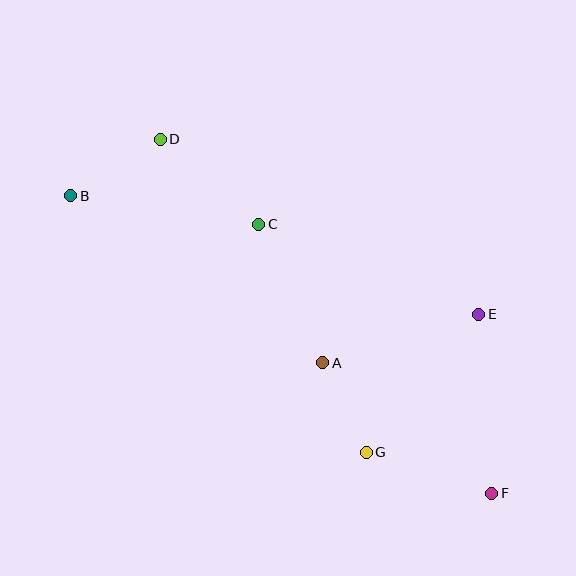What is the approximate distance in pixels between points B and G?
The distance between B and G is approximately 392 pixels.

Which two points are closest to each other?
Points A and G are closest to each other.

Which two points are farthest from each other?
Points B and F are farthest from each other.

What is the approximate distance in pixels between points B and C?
The distance between B and C is approximately 191 pixels.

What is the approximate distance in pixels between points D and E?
The distance between D and E is approximately 363 pixels.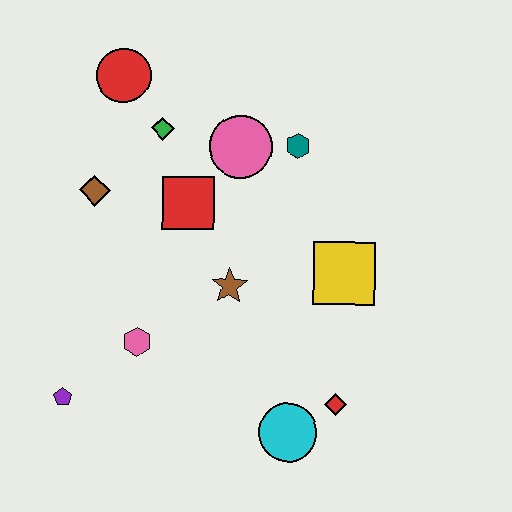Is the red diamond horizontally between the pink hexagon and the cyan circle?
No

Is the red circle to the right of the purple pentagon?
Yes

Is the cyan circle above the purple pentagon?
No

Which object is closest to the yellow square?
The brown star is closest to the yellow square.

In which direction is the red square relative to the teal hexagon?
The red square is to the left of the teal hexagon.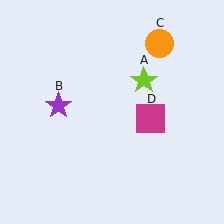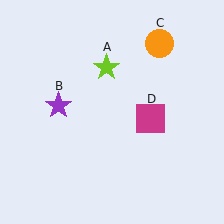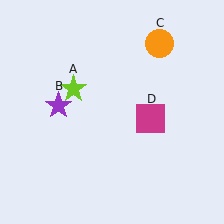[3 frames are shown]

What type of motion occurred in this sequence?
The lime star (object A) rotated counterclockwise around the center of the scene.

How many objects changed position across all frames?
1 object changed position: lime star (object A).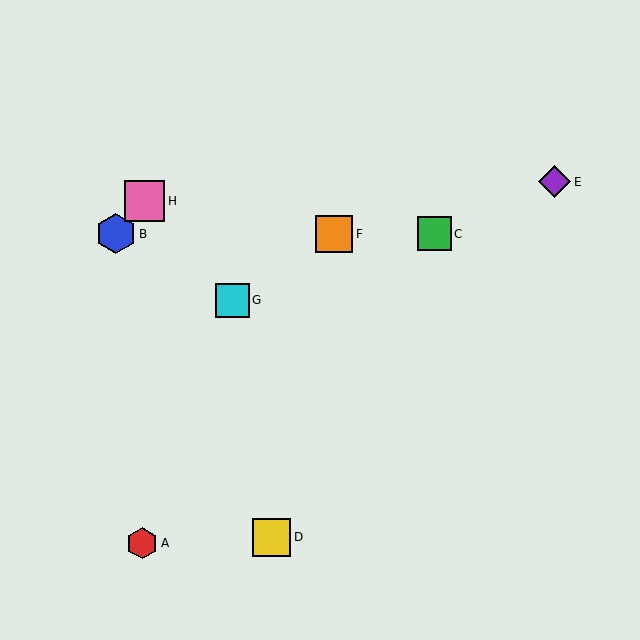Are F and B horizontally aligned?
Yes, both are at y≈234.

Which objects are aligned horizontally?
Objects B, C, F are aligned horizontally.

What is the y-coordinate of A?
Object A is at y≈543.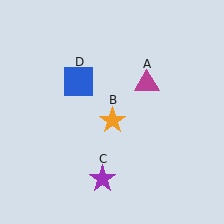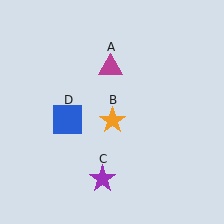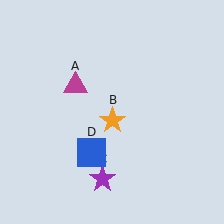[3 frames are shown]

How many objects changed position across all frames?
2 objects changed position: magenta triangle (object A), blue square (object D).